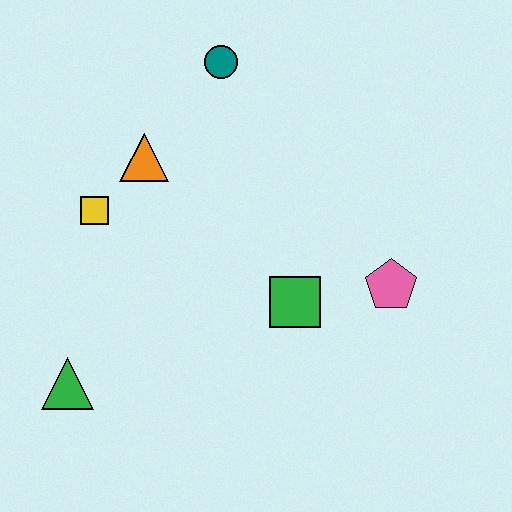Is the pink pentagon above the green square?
Yes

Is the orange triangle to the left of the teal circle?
Yes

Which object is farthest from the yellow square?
The pink pentagon is farthest from the yellow square.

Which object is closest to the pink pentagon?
The green square is closest to the pink pentagon.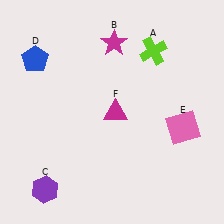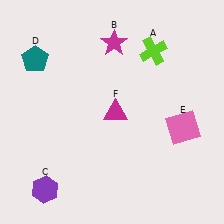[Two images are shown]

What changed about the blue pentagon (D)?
In Image 1, D is blue. In Image 2, it changed to teal.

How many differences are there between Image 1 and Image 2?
There is 1 difference between the two images.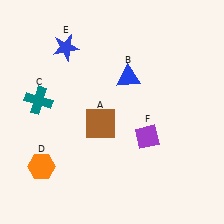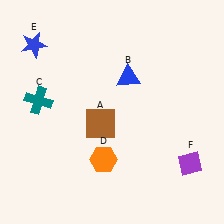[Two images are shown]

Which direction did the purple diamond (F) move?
The purple diamond (F) moved right.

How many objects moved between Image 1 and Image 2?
3 objects moved between the two images.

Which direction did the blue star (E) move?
The blue star (E) moved left.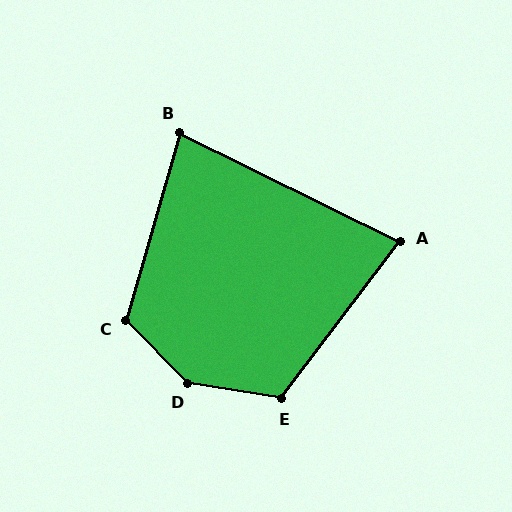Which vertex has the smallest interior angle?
A, at approximately 79 degrees.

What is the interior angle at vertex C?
Approximately 120 degrees (obtuse).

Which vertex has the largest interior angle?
D, at approximately 143 degrees.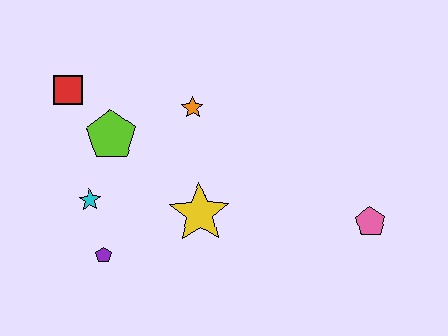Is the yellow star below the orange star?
Yes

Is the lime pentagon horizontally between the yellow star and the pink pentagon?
No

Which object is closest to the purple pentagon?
The cyan star is closest to the purple pentagon.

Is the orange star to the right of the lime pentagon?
Yes